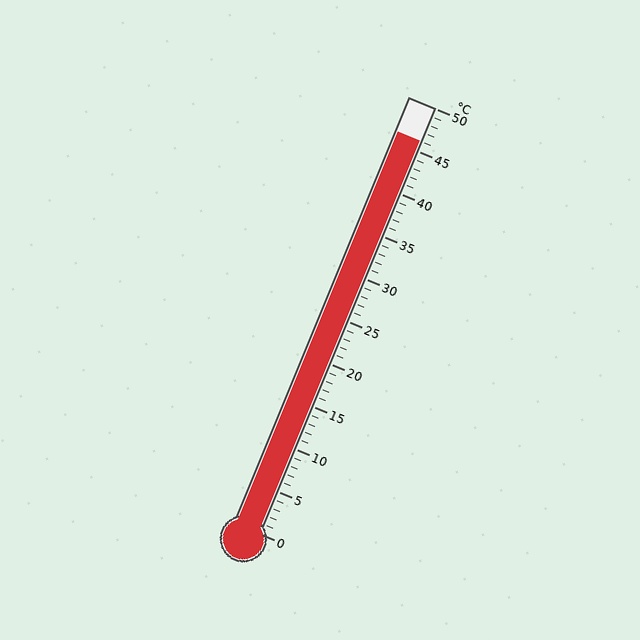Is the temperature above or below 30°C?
The temperature is above 30°C.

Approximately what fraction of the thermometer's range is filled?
The thermometer is filled to approximately 90% of its range.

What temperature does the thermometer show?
The thermometer shows approximately 46°C.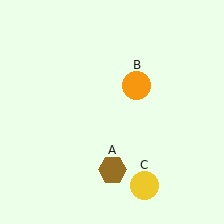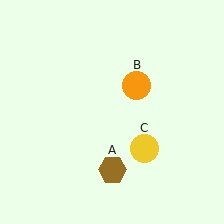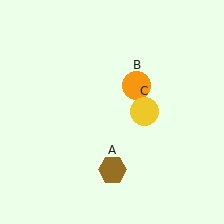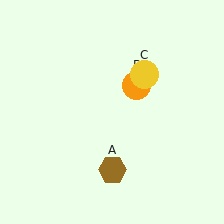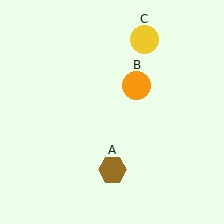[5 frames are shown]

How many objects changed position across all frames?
1 object changed position: yellow circle (object C).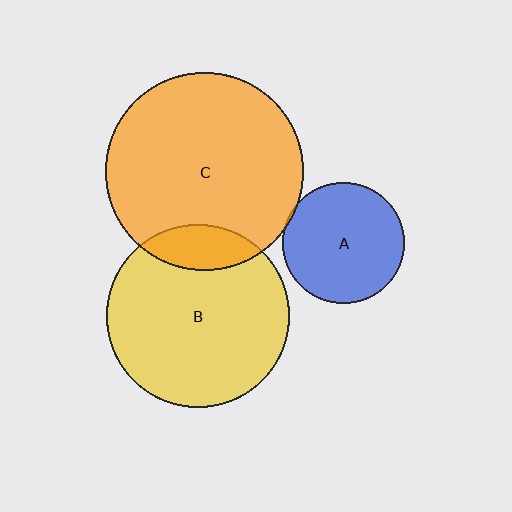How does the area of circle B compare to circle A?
Approximately 2.3 times.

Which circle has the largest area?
Circle C (orange).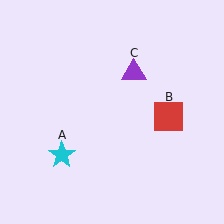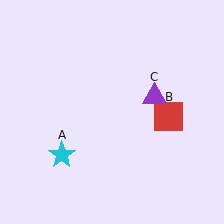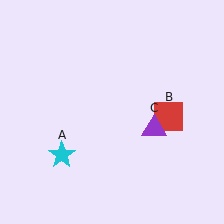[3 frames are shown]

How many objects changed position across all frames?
1 object changed position: purple triangle (object C).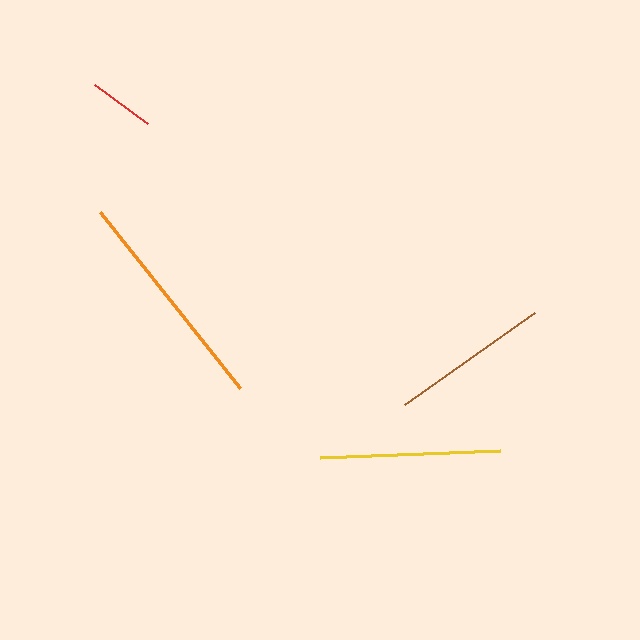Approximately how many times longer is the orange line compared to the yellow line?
The orange line is approximately 1.3 times the length of the yellow line.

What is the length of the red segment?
The red segment is approximately 66 pixels long.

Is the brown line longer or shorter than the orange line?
The orange line is longer than the brown line.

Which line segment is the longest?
The orange line is the longest at approximately 225 pixels.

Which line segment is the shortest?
The red line is the shortest at approximately 66 pixels.